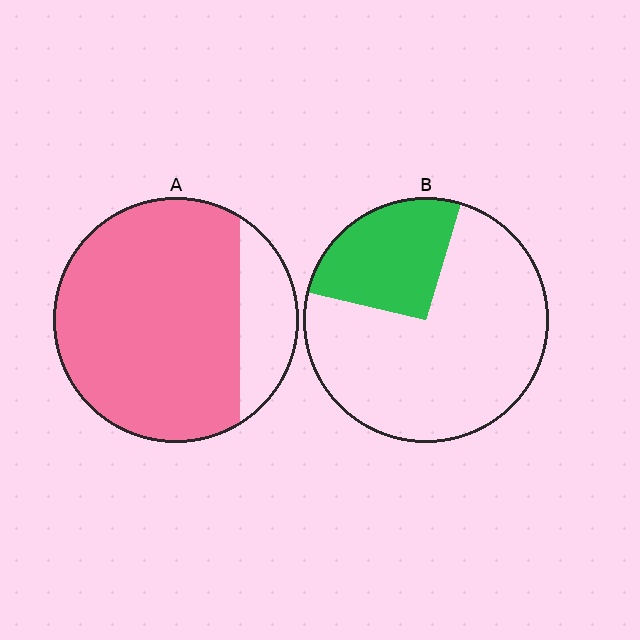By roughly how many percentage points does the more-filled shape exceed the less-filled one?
By roughly 55 percentage points (A over B).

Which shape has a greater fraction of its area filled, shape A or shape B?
Shape A.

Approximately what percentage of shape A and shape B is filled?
A is approximately 80% and B is approximately 25%.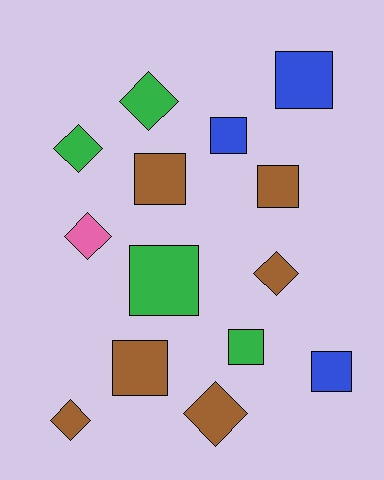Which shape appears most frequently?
Square, with 8 objects.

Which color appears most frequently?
Brown, with 6 objects.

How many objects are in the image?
There are 14 objects.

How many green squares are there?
There are 2 green squares.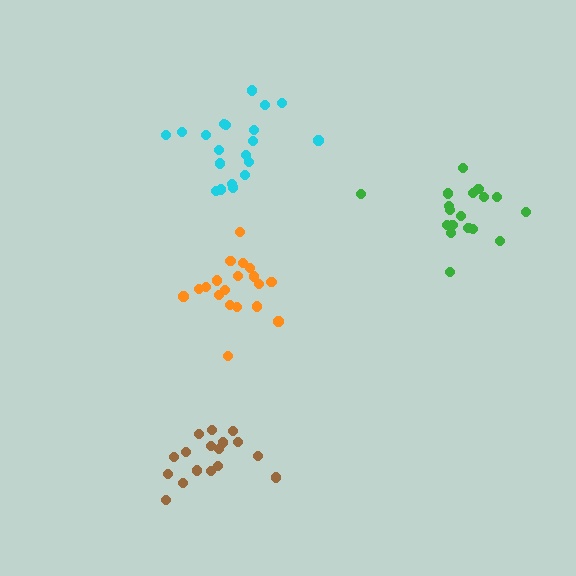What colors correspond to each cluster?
The clusters are colored: orange, brown, green, cyan.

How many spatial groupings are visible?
There are 4 spatial groupings.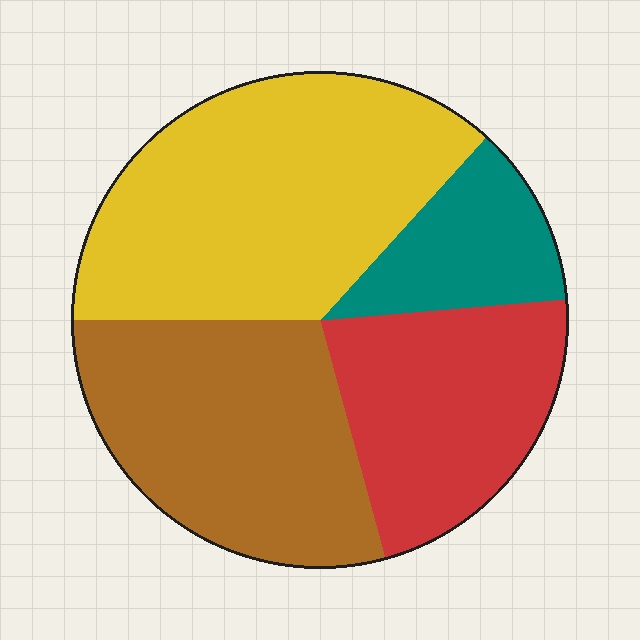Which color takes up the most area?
Yellow, at roughly 35%.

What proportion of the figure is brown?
Brown covers about 30% of the figure.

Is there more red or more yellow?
Yellow.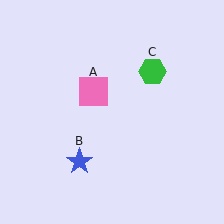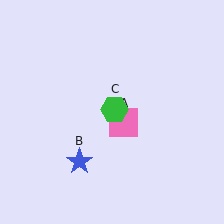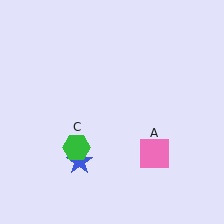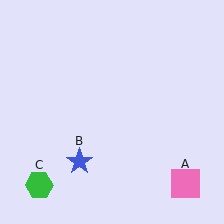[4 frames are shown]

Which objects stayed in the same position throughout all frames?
Blue star (object B) remained stationary.